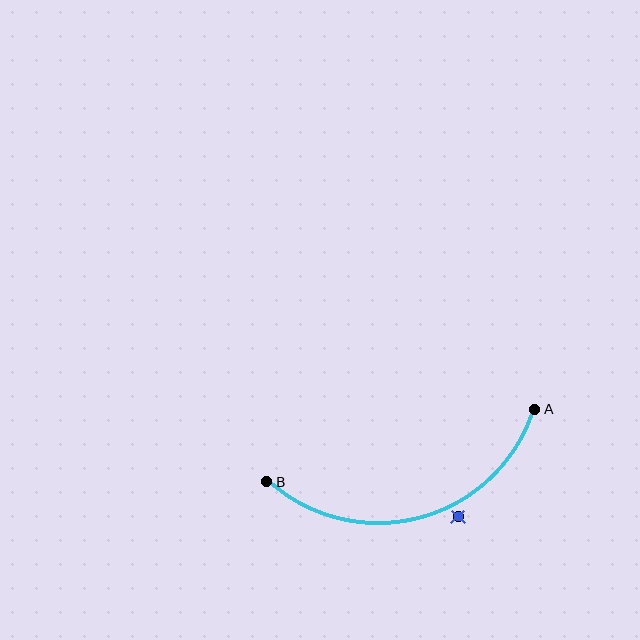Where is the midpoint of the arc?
The arc midpoint is the point on the curve farthest from the straight line joining A and B. It sits below that line.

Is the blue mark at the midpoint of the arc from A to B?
No — the blue mark does not lie on the arc at all. It sits slightly outside the curve.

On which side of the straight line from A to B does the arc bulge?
The arc bulges below the straight line connecting A and B.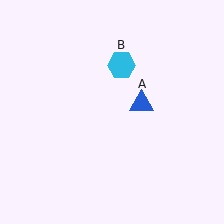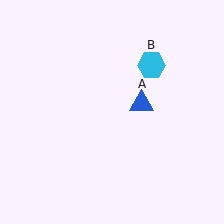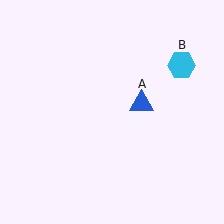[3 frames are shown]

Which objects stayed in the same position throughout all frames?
Blue triangle (object A) remained stationary.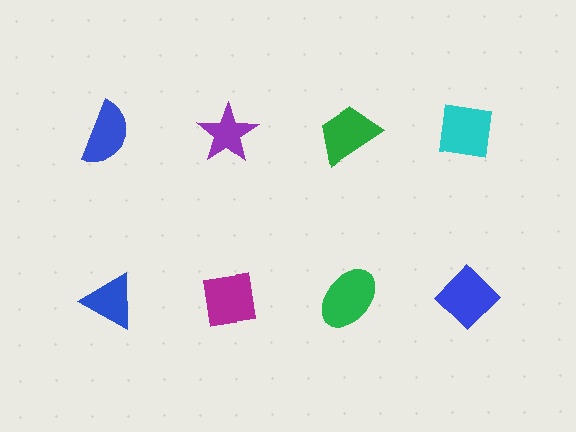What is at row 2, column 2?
A magenta square.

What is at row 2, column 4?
A blue diamond.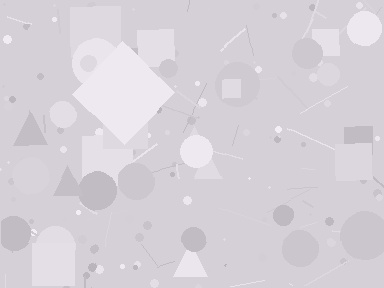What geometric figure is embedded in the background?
A diamond is embedded in the background.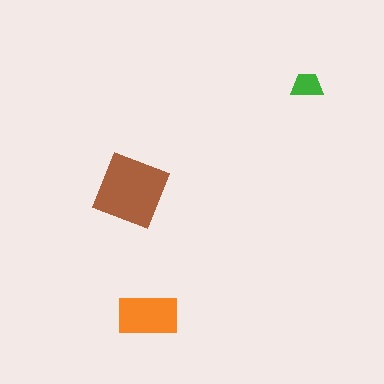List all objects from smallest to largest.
The green trapezoid, the orange rectangle, the brown diamond.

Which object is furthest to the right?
The green trapezoid is rightmost.